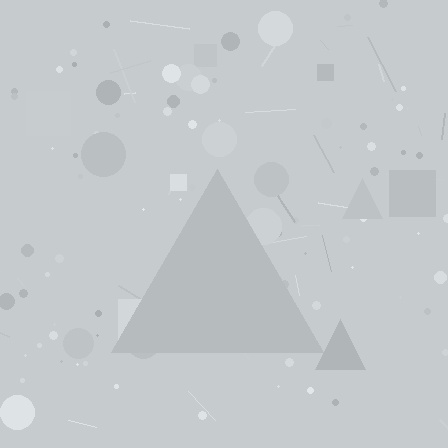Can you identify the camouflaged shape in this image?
The camouflaged shape is a triangle.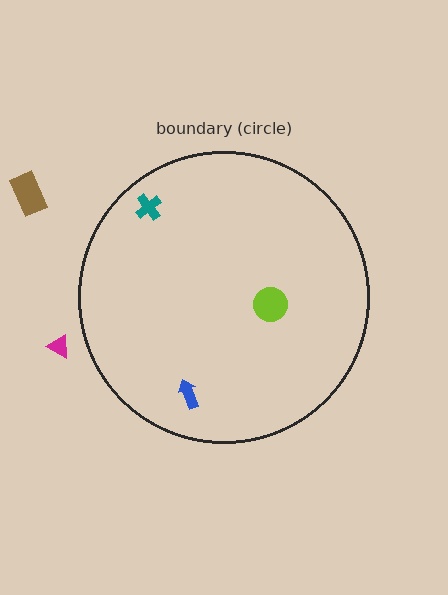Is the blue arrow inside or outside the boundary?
Inside.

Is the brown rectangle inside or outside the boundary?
Outside.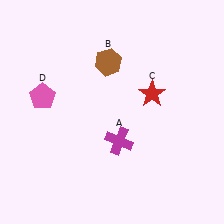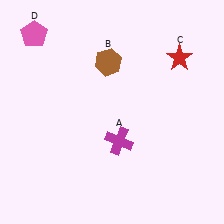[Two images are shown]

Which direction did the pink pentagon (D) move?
The pink pentagon (D) moved up.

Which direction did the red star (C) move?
The red star (C) moved up.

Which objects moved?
The objects that moved are: the red star (C), the pink pentagon (D).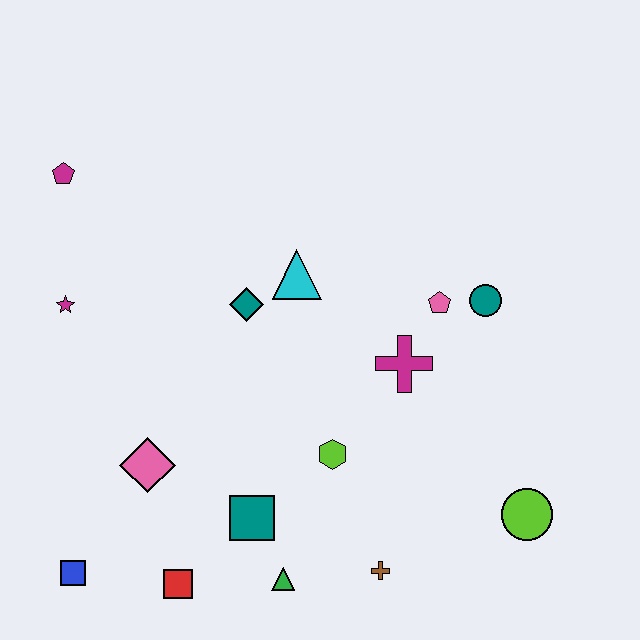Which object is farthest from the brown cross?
The magenta pentagon is farthest from the brown cross.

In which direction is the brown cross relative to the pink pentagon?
The brown cross is below the pink pentagon.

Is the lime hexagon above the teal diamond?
No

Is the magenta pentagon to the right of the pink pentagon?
No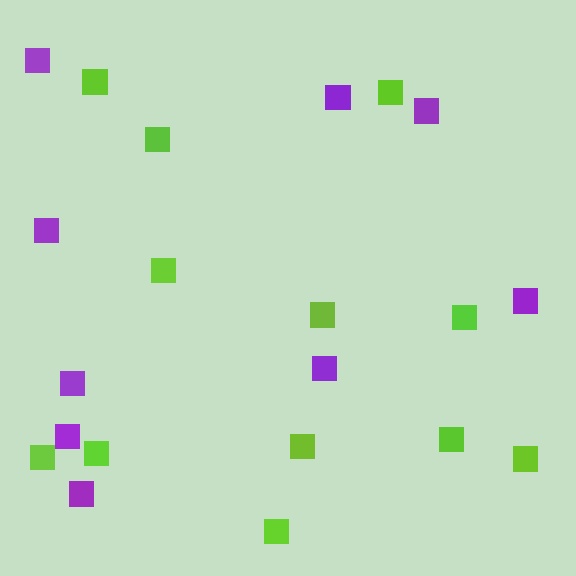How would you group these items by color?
There are 2 groups: one group of purple squares (9) and one group of lime squares (12).